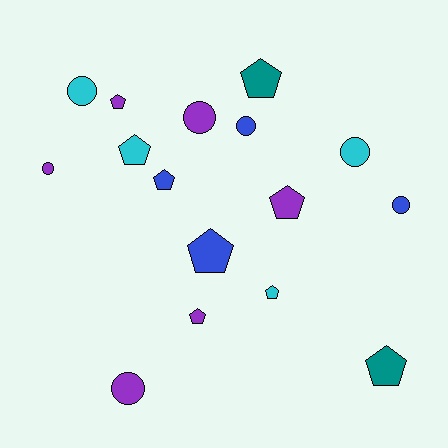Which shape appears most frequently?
Pentagon, with 9 objects.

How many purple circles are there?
There are 3 purple circles.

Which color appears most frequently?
Purple, with 6 objects.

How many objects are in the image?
There are 16 objects.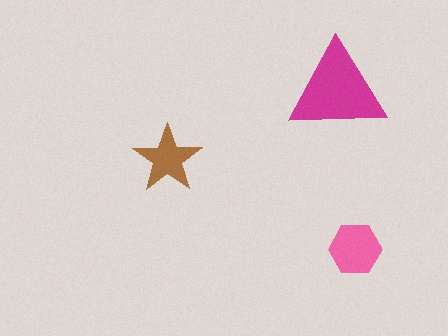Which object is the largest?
The magenta triangle.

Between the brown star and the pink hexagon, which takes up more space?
The pink hexagon.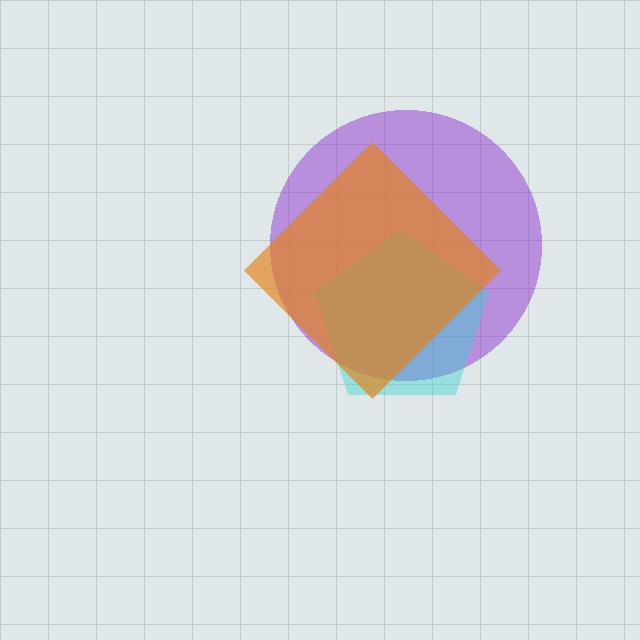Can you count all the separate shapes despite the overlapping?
Yes, there are 3 separate shapes.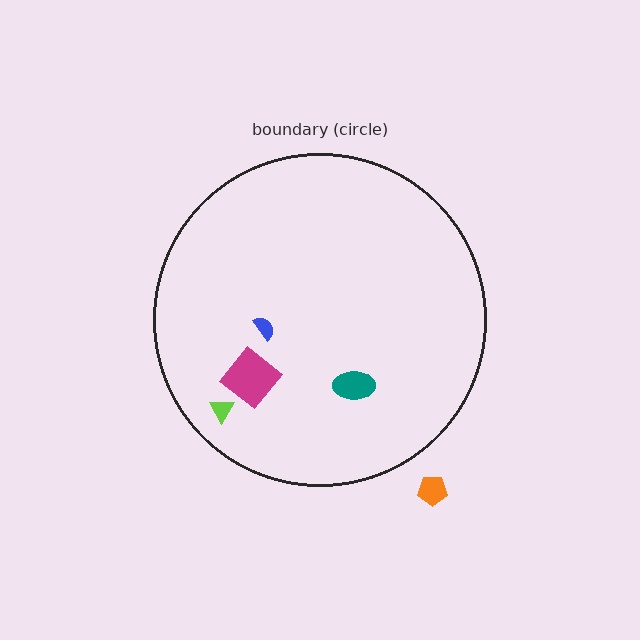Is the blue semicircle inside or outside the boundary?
Inside.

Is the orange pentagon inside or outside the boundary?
Outside.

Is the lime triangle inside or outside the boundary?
Inside.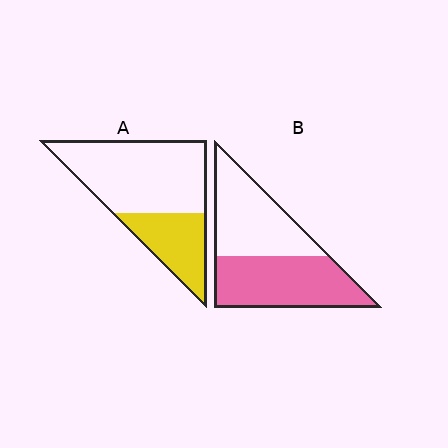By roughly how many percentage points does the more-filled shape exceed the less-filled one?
By roughly 20 percentage points (B over A).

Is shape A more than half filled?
No.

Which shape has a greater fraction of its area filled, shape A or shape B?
Shape B.